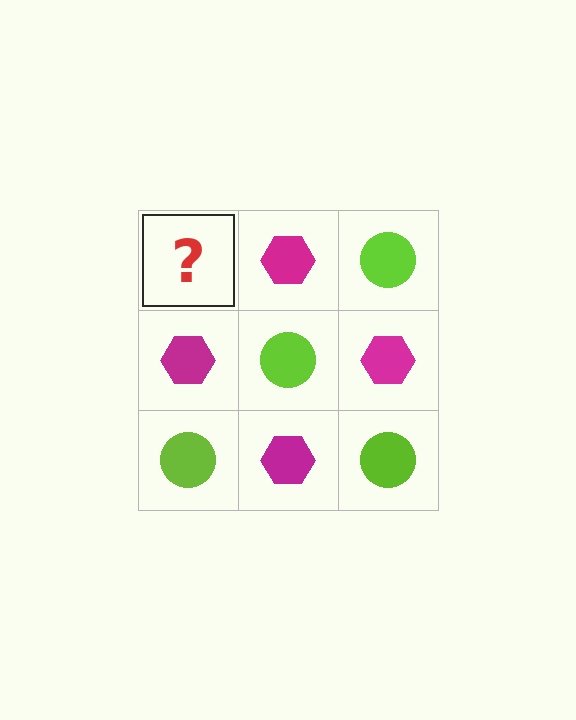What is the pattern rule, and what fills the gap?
The rule is that it alternates lime circle and magenta hexagon in a checkerboard pattern. The gap should be filled with a lime circle.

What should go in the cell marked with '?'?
The missing cell should contain a lime circle.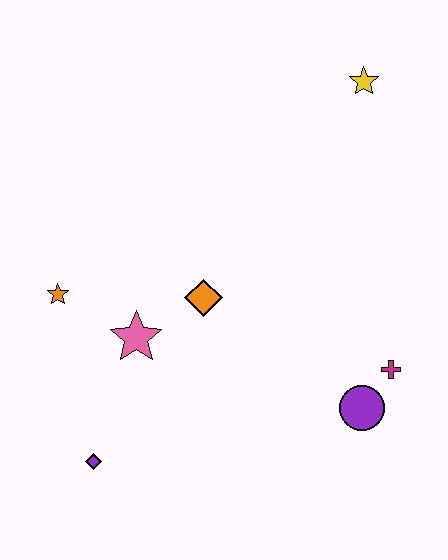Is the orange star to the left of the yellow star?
Yes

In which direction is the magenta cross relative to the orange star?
The magenta cross is to the right of the orange star.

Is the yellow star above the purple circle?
Yes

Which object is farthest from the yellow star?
The purple diamond is farthest from the yellow star.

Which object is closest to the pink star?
The orange diamond is closest to the pink star.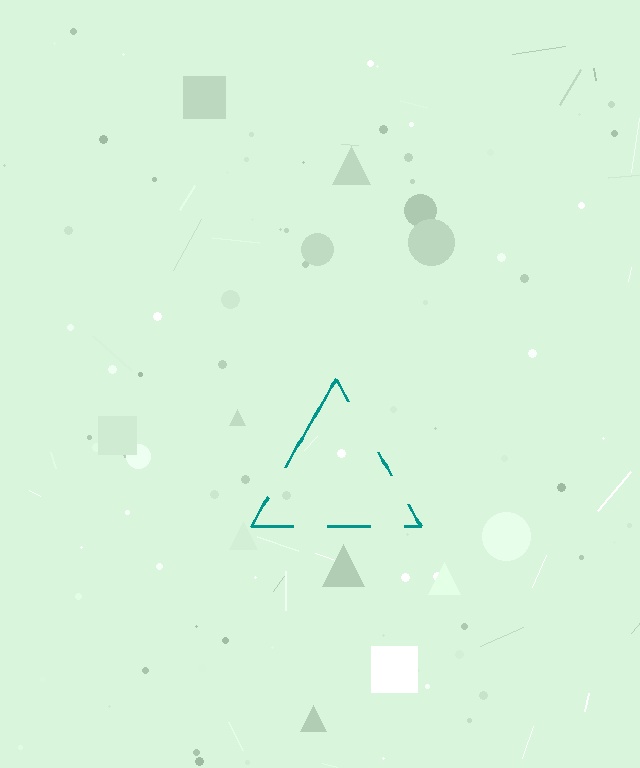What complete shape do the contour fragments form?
The contour fragments form a triangle.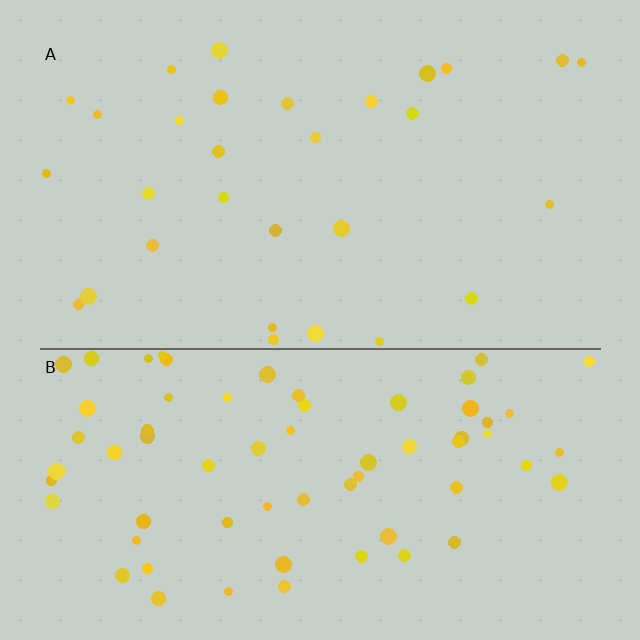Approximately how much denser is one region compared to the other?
Approximately 2.3× — region B over region A.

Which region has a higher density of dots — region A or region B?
B (the bottom).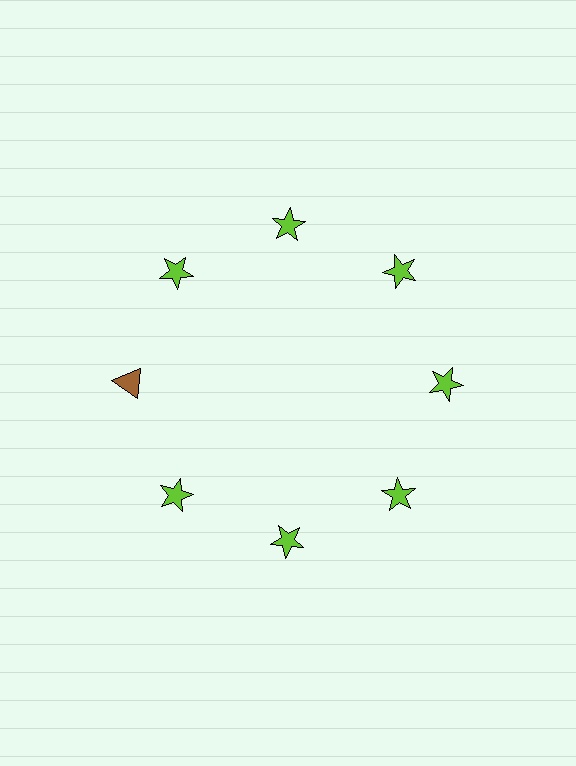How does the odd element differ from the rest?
It differs in both color (brown instead of lime) and shape (triangle instead of star).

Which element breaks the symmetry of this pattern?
The brown triangle at roughly the 9 o'clock position breaks the symmetry. All other shapes are lime stars.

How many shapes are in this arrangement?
There are 8 shapes arranged in a ring pattern.